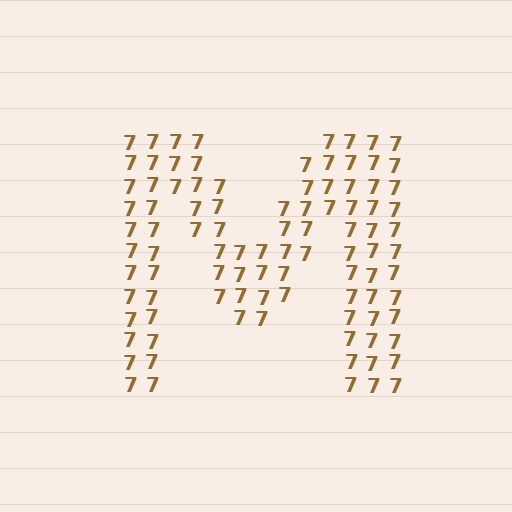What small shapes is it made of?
It is made of small digit 7's.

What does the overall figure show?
The overall figure shows the letter M.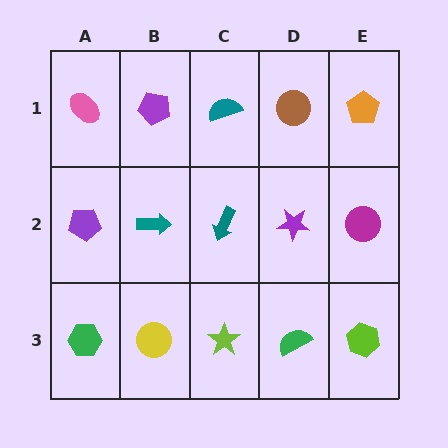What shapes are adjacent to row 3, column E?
A magenta circle (row 2, column E), a green semicircle (row 3, column D).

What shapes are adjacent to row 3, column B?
A teal arrow (row 2, column B), a green hexagon (row 3, column A), a lime star (row 3, column C).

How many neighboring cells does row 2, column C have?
4.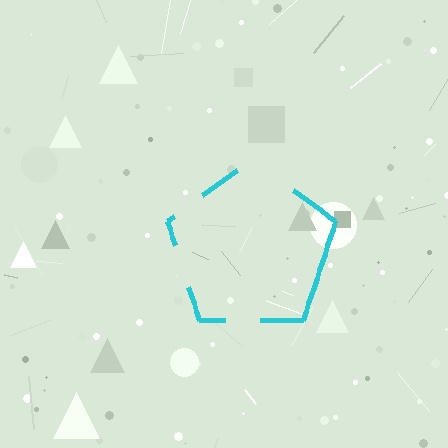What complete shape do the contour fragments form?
The contour fragments form a pentagon.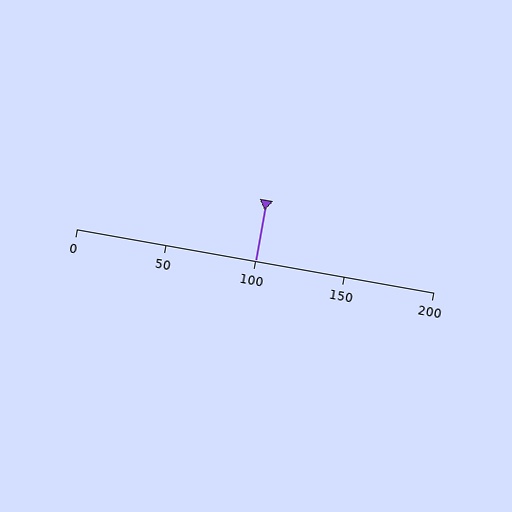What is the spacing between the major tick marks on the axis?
The major ticks are spaced 50 apart.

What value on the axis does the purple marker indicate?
The marker indicates approximately 100.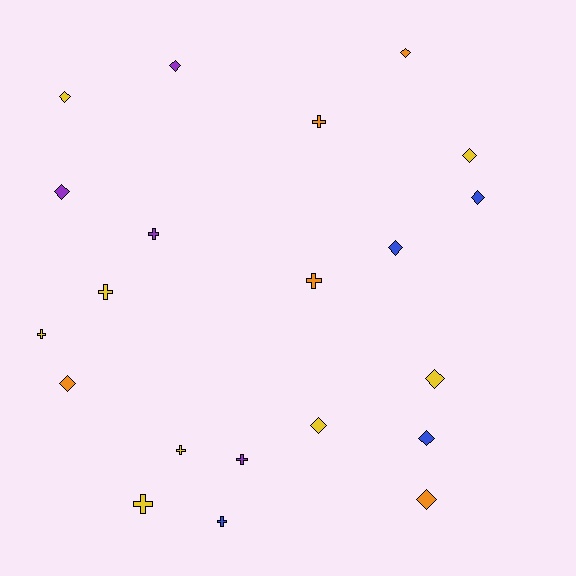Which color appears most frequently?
Yellow, with 8 objects.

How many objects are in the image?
There are 21 objects.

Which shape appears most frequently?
Diamond, with 12 objects.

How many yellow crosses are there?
There are 4 yellow crosses.